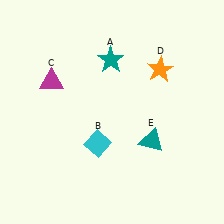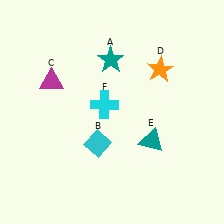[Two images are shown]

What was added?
A cyan cross (F) was added in Image 2.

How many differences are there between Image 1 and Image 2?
There is 1 difference between the two images.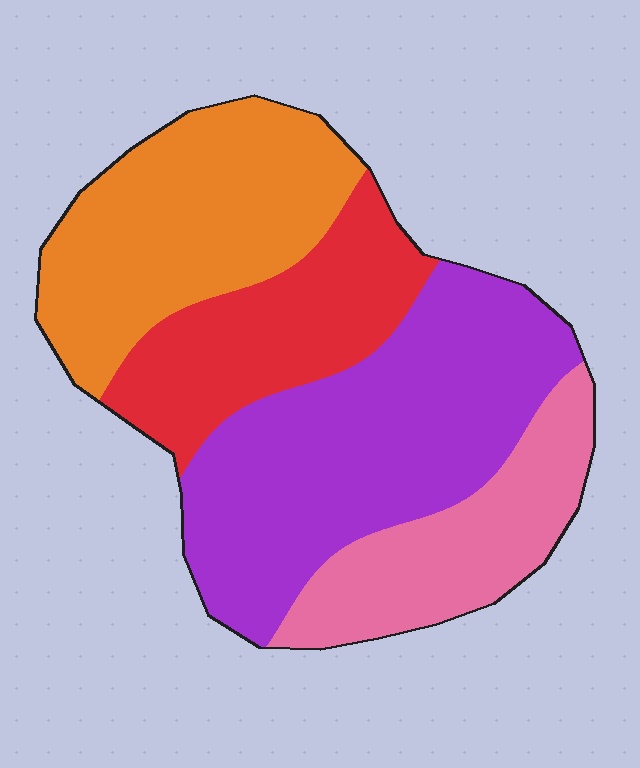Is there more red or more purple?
Purple.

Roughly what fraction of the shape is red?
Red covers roughly 20% of the shape.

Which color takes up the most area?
Purple, at roughly 35%.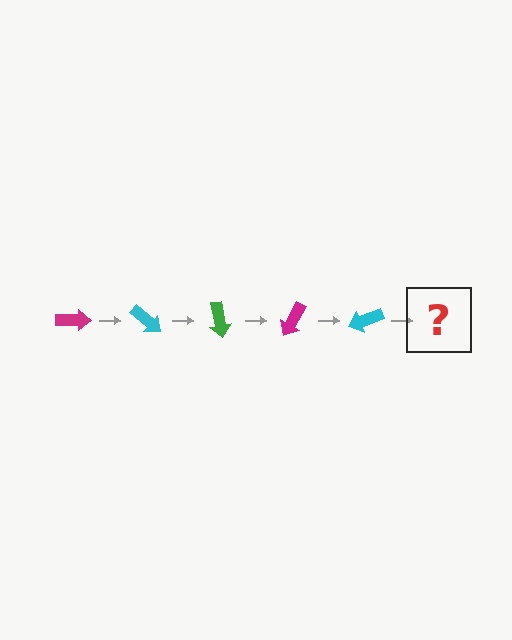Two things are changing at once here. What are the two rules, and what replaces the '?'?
The two rules are that it rotates 40 degrees each step and the color cycles through magenta, cyan, and green. The '?' should be a green arrow, rotated 200 degrees from the start.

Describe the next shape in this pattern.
It should be a green arrow, rotated 200 degrees from the start.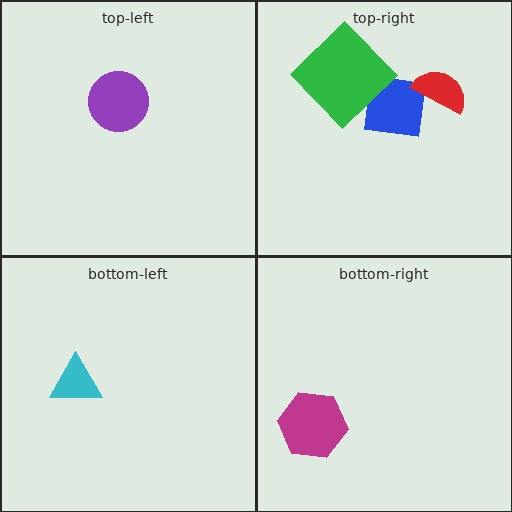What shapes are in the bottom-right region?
The magenta hexagon.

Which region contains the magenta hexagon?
The bottom-right region.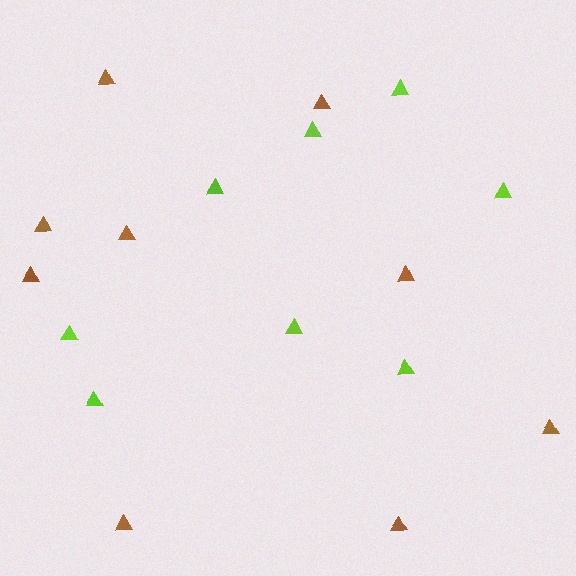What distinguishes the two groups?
There are 2 groups: one group of lime triangles (8) and one group of brown triangles (9).